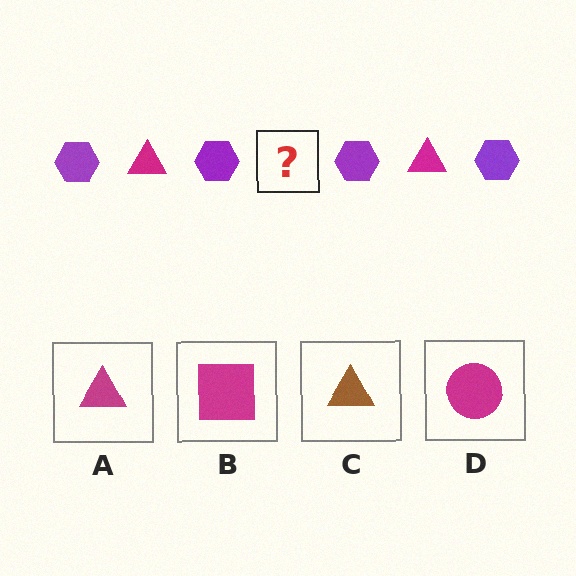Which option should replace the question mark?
Option A.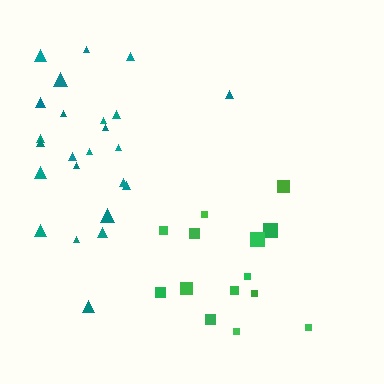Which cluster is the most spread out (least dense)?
Green.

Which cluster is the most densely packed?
Teal.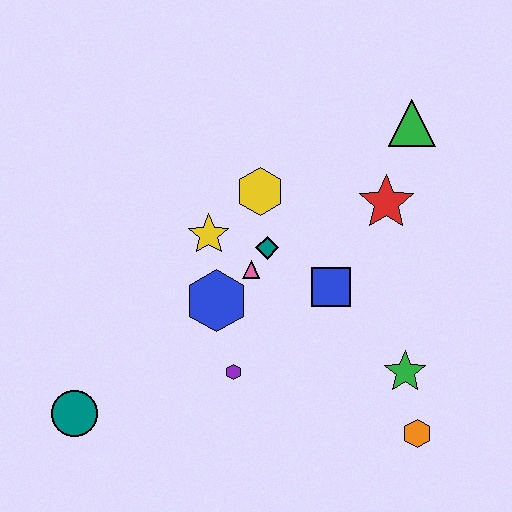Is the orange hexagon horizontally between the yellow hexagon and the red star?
No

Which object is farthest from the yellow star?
The orange hexagon is farthest from the yellow star.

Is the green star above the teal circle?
Yes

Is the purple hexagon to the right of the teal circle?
Yes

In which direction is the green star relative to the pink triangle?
The green star is to the right of the pink triangle.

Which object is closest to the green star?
The orange hexagon is closest to the green star.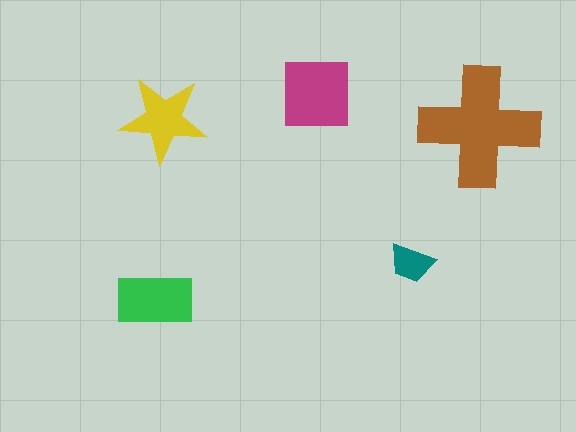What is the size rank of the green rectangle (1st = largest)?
3rd.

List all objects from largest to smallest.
The brown cross, the magenta square, the green rectangle, the yellow star, the teal trapezoid.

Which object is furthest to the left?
The green rectangle is leftmost.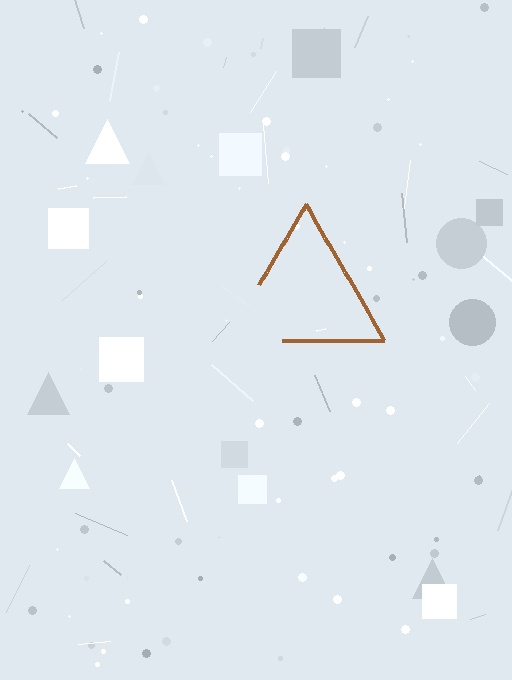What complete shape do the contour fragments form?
The contour fragments form a triangle.